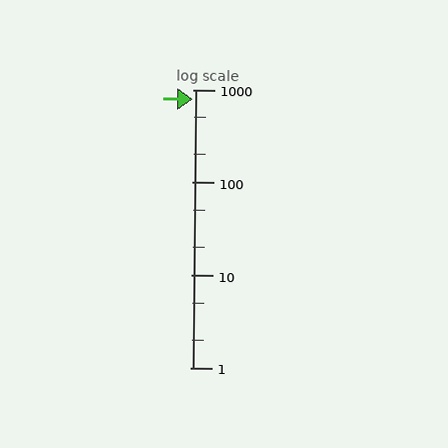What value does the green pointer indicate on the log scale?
The pointer indicates approximately 780.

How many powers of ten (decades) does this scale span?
The scale spans 3 decades, from 1 to 1000.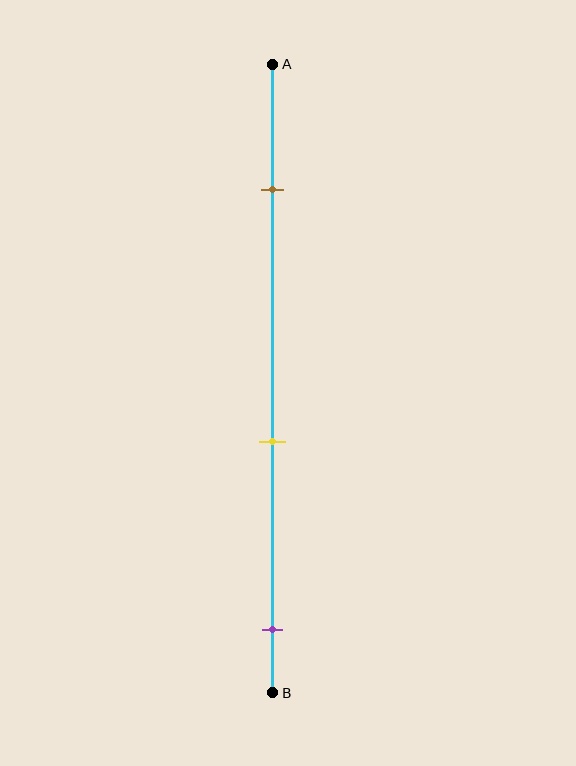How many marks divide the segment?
There are 3 marks dividing the segment.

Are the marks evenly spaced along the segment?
Yes, the marks are approximately evenly spaced.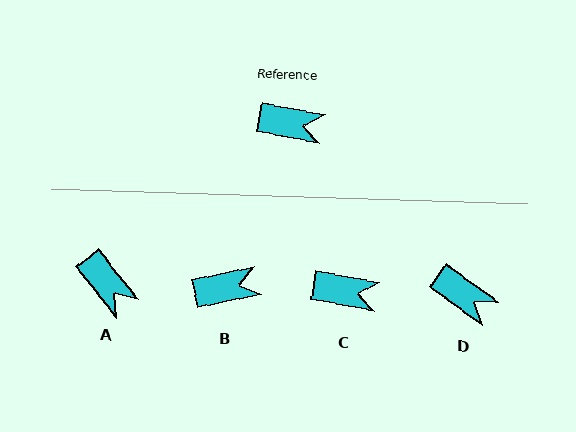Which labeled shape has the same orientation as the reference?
C.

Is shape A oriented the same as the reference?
No, it is off by about 40 degrees.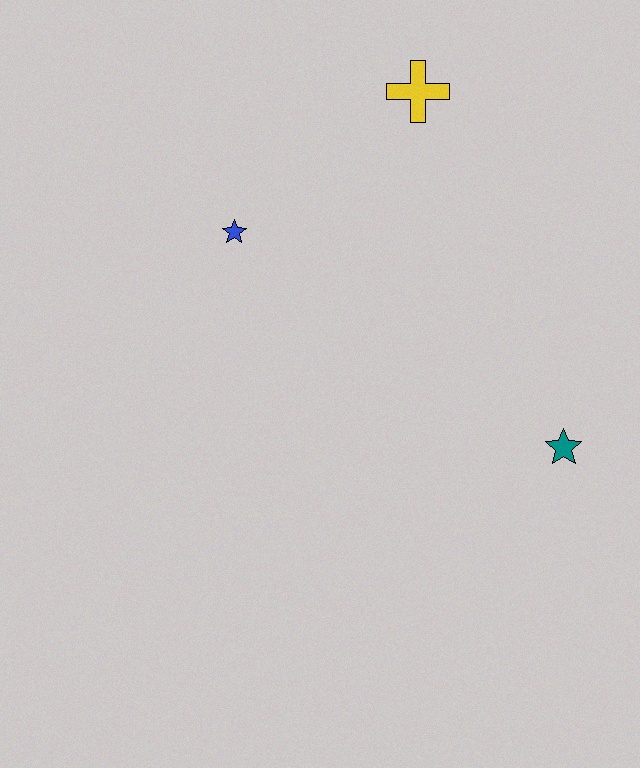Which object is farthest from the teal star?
The blue star is farthest from the teal star.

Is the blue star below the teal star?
No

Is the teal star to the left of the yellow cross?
No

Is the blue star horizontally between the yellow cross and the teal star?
No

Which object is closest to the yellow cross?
The blue star is closest to the yellow cross.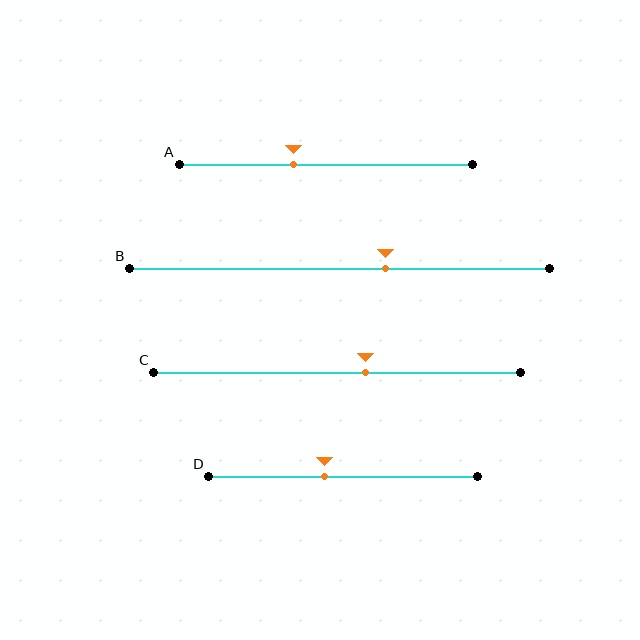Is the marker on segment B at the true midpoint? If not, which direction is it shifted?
No, the marker on segment B is shifted to the right by about 11% of the segment length.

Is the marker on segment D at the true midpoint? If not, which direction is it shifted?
No, the marker on segment D is shifted to the left by about 7% of the segment length.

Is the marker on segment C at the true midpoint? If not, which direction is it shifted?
No, the marker on segment C is shifted to the right by about 8% of the segment length.